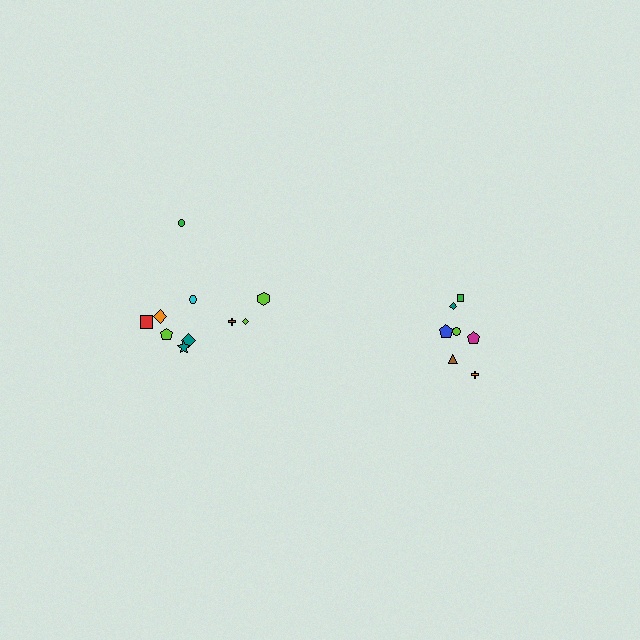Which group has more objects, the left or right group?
The left group.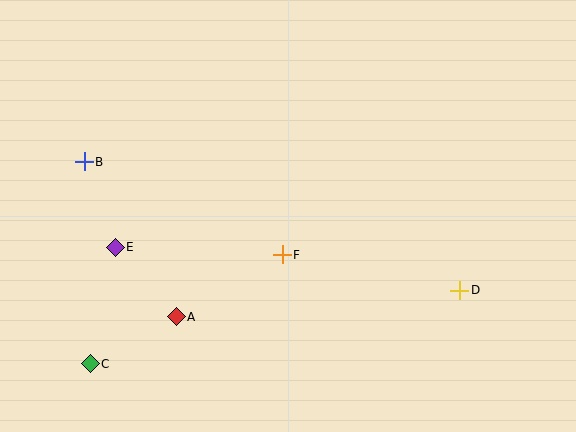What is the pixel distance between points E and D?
The distance between E and D is 347 pixels.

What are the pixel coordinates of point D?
Point D is at (460, 290).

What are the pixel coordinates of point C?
Point C is at (90, 364).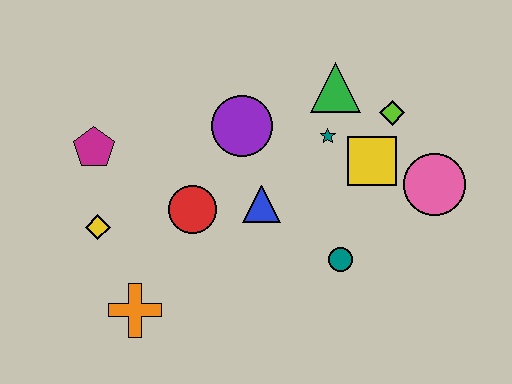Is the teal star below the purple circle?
Yes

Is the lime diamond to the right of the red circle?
Yes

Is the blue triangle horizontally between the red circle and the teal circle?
Yes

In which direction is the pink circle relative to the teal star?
The pink circle is to the right of the teal star.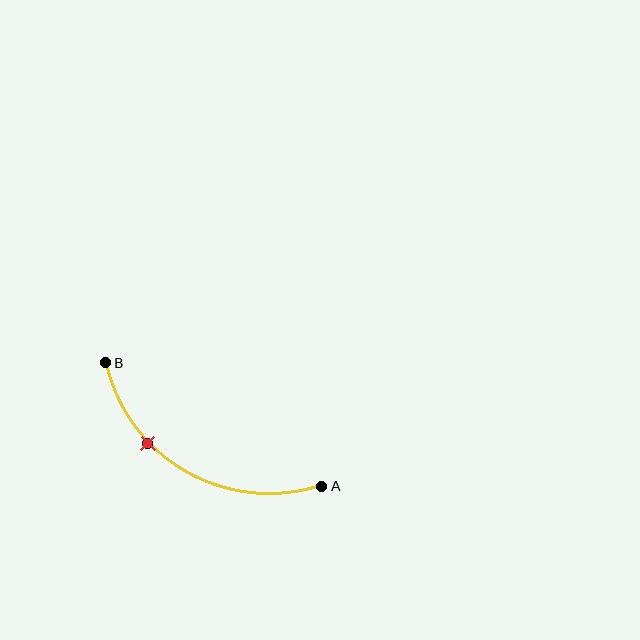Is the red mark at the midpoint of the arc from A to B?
No. The red mark lies on the arc but is closer to endpoint B. The arc midpoint would be at the point on the curve equidistant along the arc from both A and B.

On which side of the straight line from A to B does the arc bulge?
The arc bulges below the straight line connecting A and B.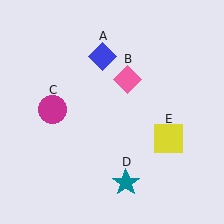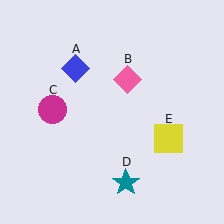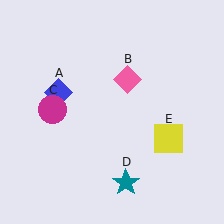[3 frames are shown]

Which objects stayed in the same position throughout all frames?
Pink diamond (object B) and magenta circle (object C) and teal star (object D) and yellow square (object E) remained stationary.